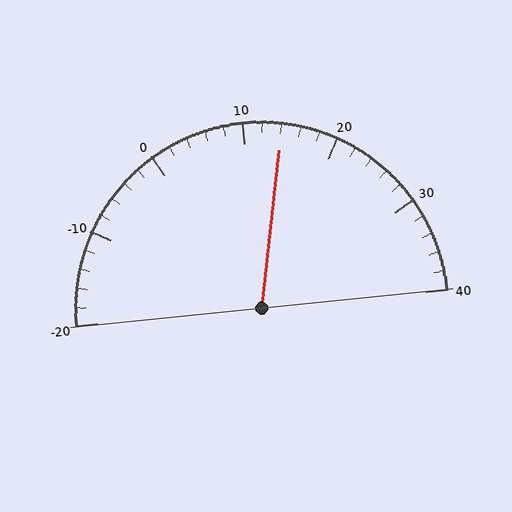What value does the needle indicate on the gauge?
The needle indicates approximately 14.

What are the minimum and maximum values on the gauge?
The gauge ranges from -20 to 40.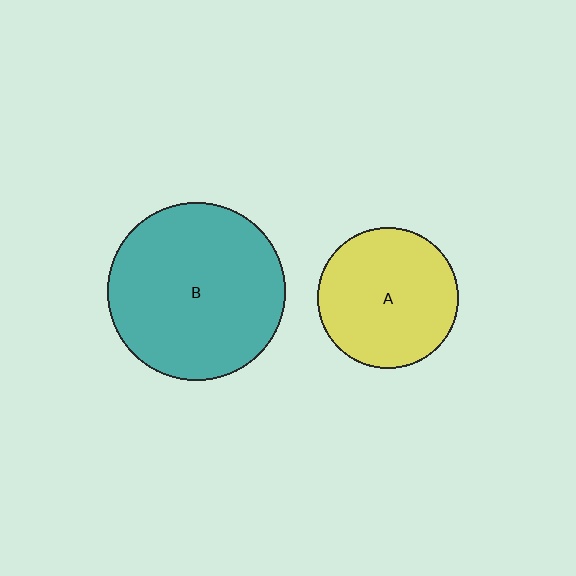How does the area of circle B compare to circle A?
Approximately 1.6 times.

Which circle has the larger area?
Circle B (teal).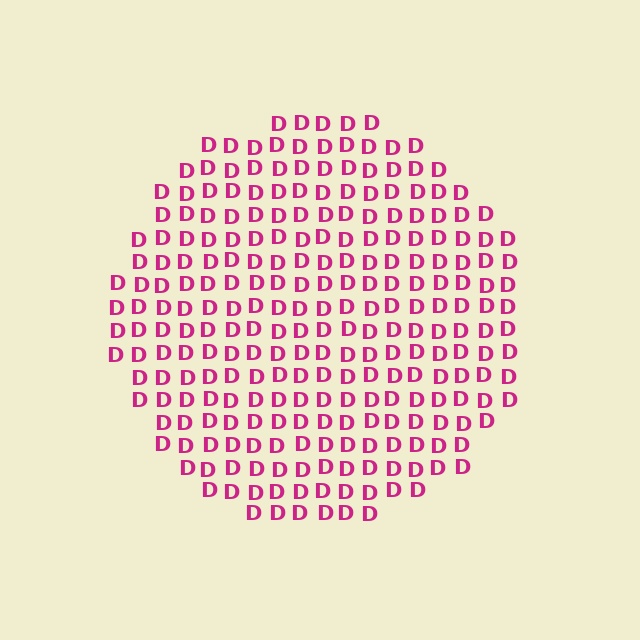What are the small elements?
The small elements are letter D's.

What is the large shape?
The large shape is a circle.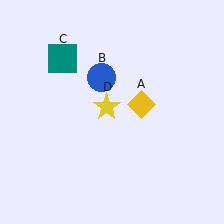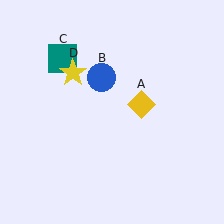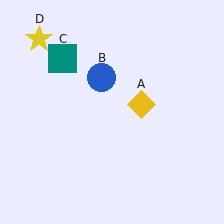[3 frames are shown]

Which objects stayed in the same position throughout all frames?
Yellow diamond (object A) and blue circle (object B) and teal square (object C) remained stationary.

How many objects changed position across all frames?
1 object changed position: yellow star (object D).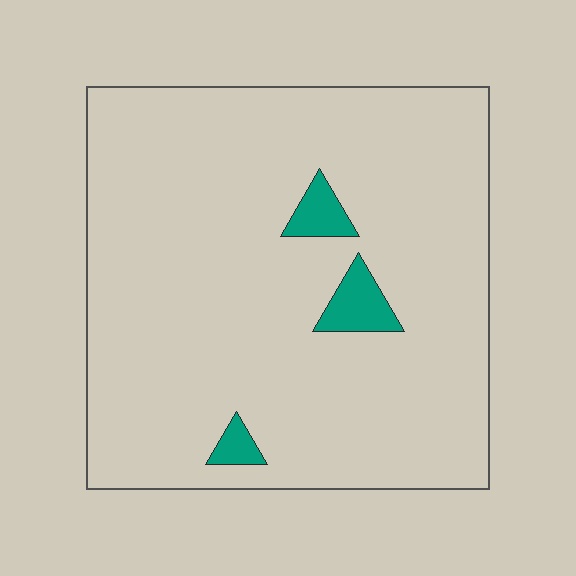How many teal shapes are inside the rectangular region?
3.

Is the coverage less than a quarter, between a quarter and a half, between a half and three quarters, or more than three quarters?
Less than a quarter.